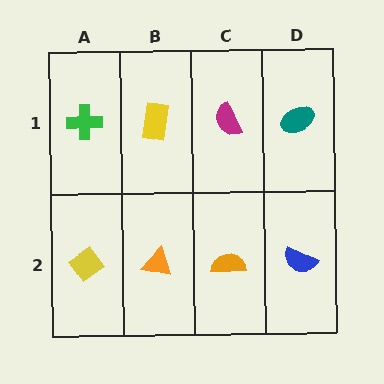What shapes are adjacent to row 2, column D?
A teal ellipse (row 1, column D), an orange semicircle (row 2, column C).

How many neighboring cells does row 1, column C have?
3.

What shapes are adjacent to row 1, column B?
An orange triangle (row 2, column B), a green cross (row 1, column A), a magenta semicircle (row 1, column C).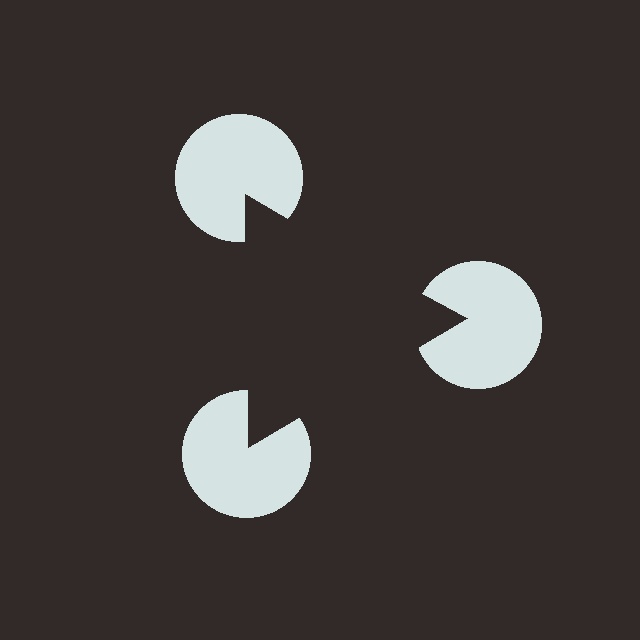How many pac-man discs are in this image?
There are 3 — one at each vertex of the illusory triangle.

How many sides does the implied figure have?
3 sides.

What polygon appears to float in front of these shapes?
An illusory triangle — its edges are inferred from the aligned wedge cuts in the pac-man discs, not physically drawn.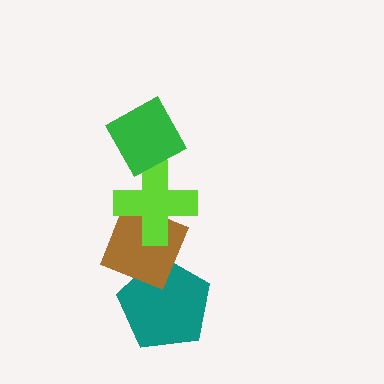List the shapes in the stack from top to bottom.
From top to bottom: the green diamond, the lime cross, the brown diamond, the teal pentagon.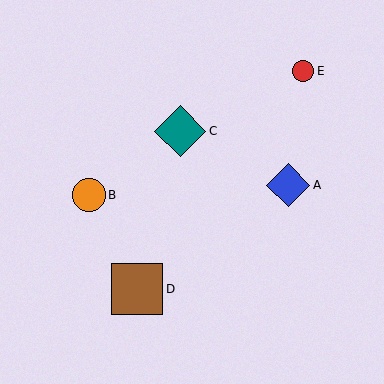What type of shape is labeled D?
Shape D is a brown square.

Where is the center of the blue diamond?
The center of the blue diamond is at (288, 185).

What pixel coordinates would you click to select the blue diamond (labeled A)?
Click at (288, 185) to select the blue diamond A.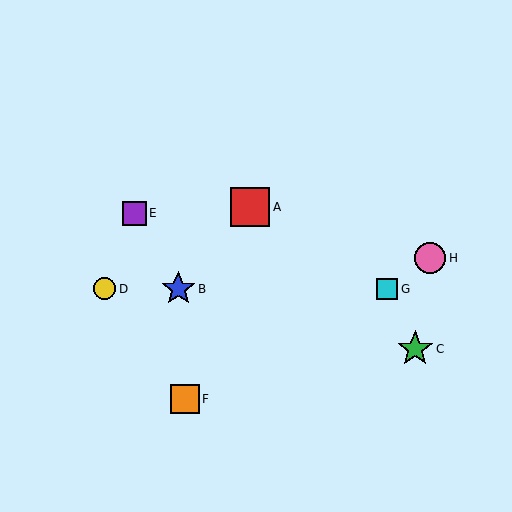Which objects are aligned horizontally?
Objects B, D, G are aligned horizontally.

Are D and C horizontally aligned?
No, D is at y≈289 and C is at y≈349.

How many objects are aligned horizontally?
3 objects (B, D, G) are aligned horizontally.